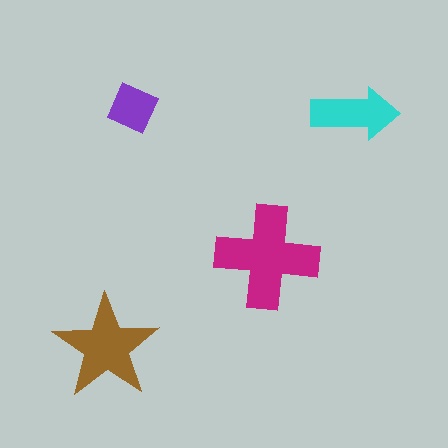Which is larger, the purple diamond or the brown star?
The brown star.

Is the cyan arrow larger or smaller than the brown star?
Smaller.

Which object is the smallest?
The purple diamond.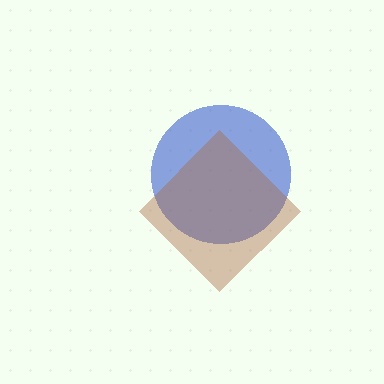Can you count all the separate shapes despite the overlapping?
Yes, there are 2 separate shapes.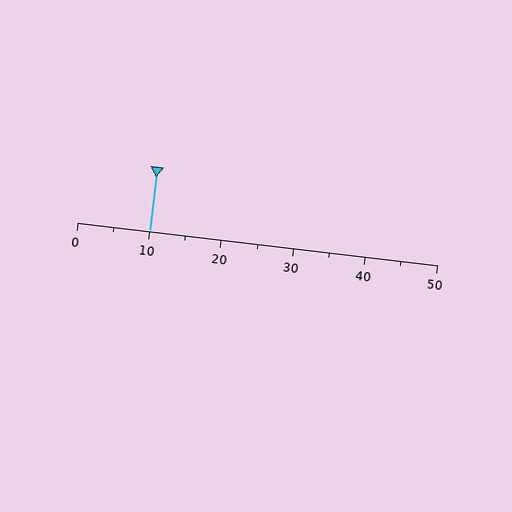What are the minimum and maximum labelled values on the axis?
The axis runs from 0 to 50.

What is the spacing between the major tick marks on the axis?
The major ticks are spaced 10 apart.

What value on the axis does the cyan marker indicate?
The marker indicates approximately 10.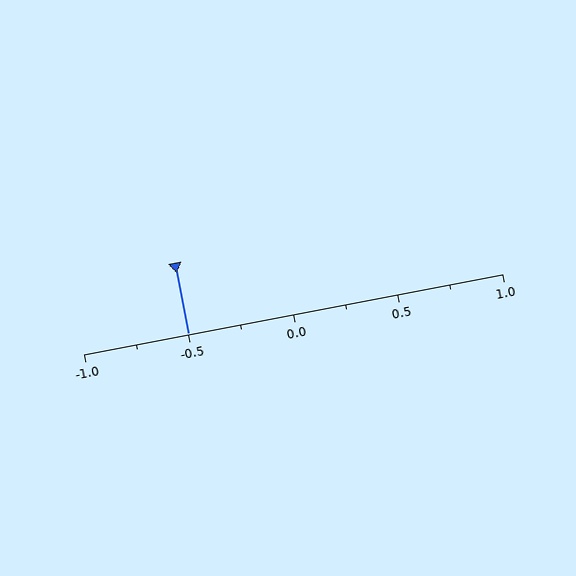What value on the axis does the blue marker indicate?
The marker indicates approximately -0.5.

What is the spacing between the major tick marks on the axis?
The major ticks are spaced 0.5 apart.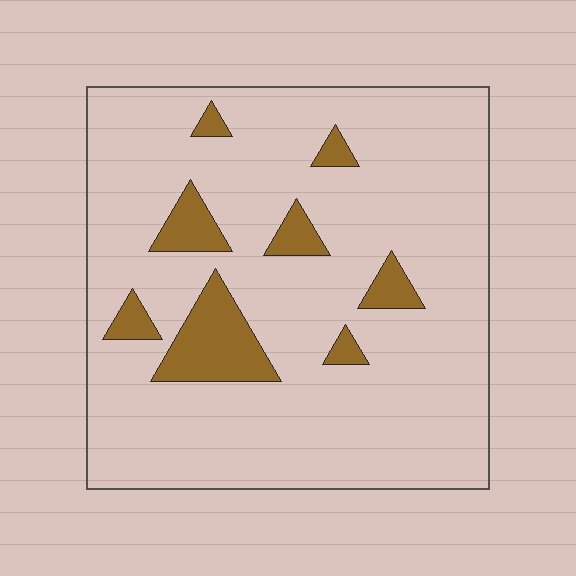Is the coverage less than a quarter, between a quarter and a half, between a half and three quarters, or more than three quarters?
Less than a quarter.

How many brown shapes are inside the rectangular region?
8.